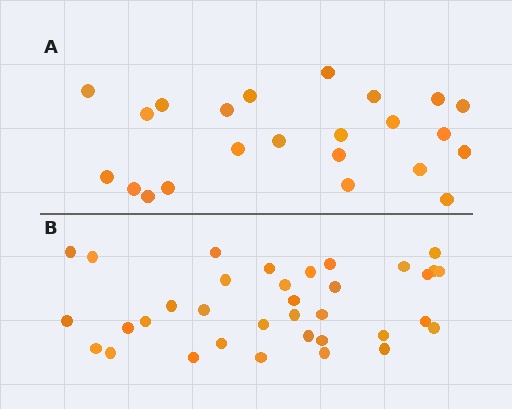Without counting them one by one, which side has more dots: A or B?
Region B (the bottom region) has more dots.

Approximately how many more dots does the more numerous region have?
Region B has roughly 12 or so more dots than region A.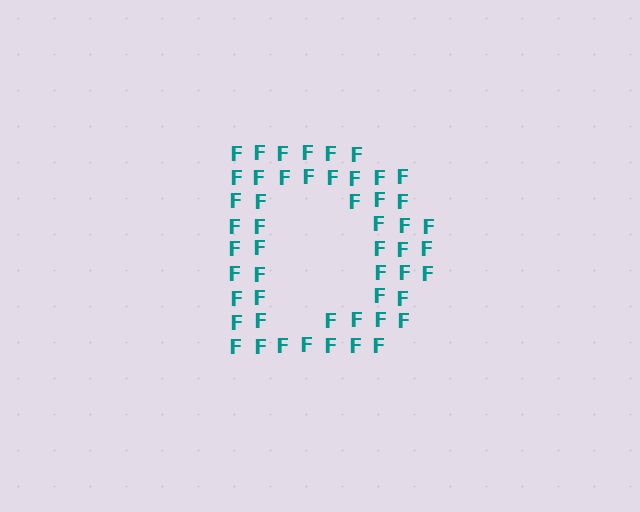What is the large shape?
The large shape is the letter D.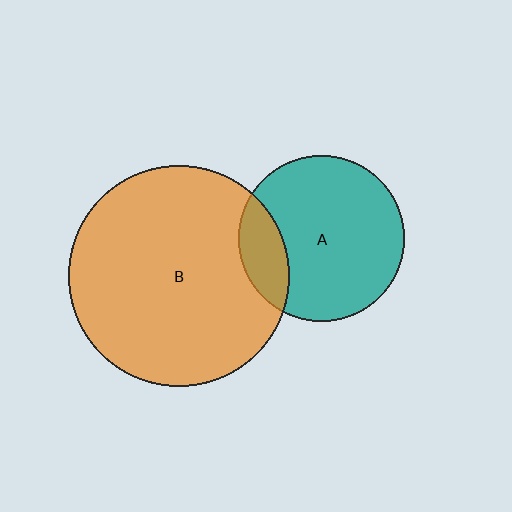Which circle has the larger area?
Circle B (orange).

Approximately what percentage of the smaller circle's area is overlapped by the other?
Approximately 20%.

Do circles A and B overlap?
Yes.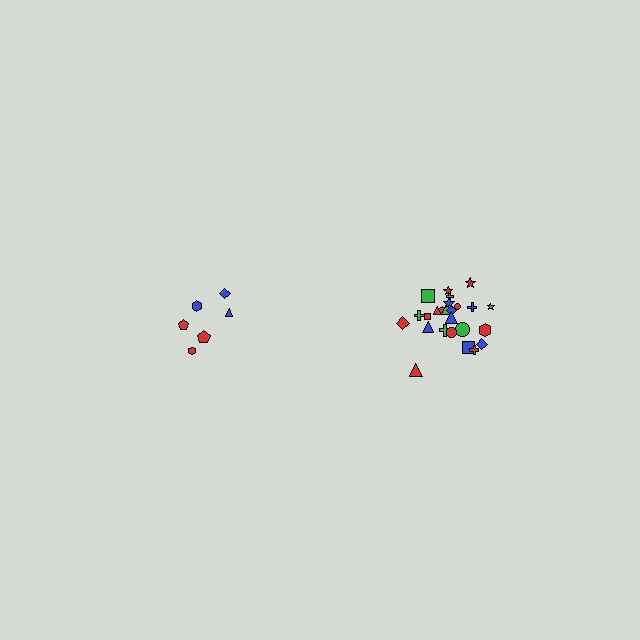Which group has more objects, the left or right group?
The right group.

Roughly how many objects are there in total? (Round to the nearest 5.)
Roughly 30 objects in total.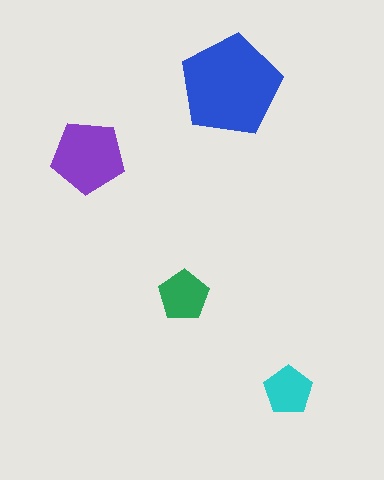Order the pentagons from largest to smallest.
the blue one, the purple one, the green one, the cyan one.